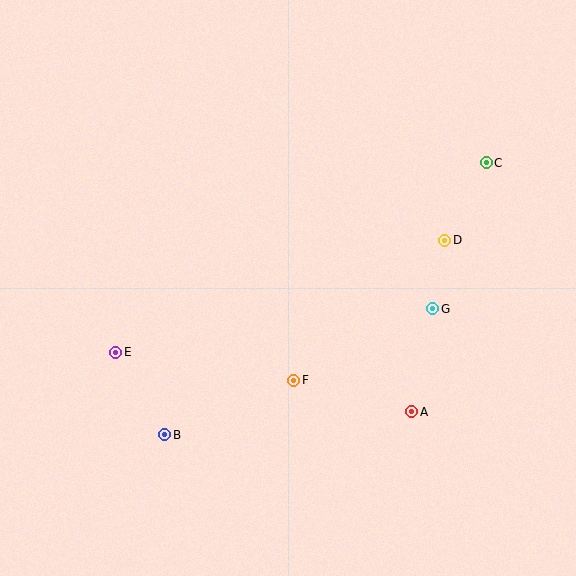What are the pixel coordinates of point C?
Point C is at (486, 163).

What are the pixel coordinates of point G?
Point G is at (433, 309).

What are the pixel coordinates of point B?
Point B is at (165, 435).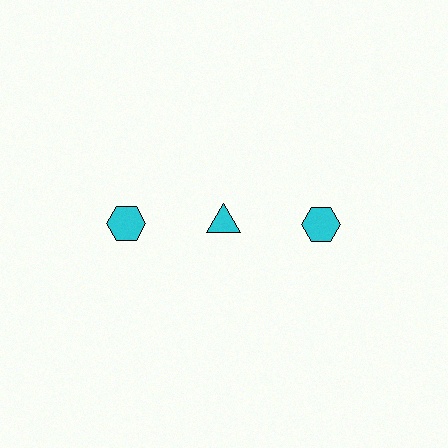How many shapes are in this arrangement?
There are 3 shapes arranged in a grid pattern.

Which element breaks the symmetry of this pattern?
The cyan triangle in the top row, second from left column breaks the symmetry. All other shapes are cyan hexagons.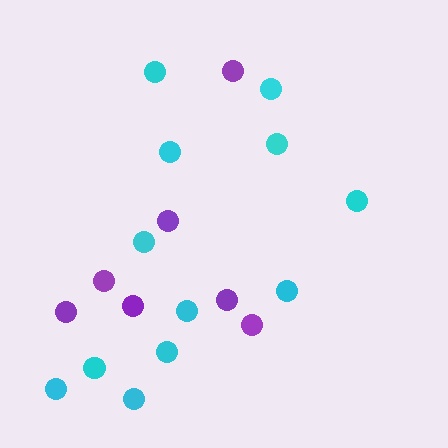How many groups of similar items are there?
There are 2 groups: one group of cyan circles (12) and one group of purple circles (7).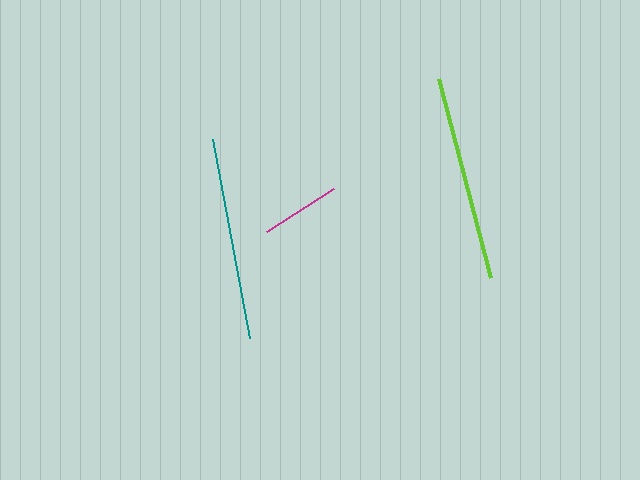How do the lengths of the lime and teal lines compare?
The lime and teal lines are approximately the same length.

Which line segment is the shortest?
The magenta line is the shortest at approximately 80 pixels.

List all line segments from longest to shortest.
From longest to shortest: lime, teal, magenta.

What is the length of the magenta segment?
The magenta segment is approximately 80 pixels long.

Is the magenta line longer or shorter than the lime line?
The lime line is longer than the magenta line.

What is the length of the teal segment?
The teal segment is approximately 203 pixels long.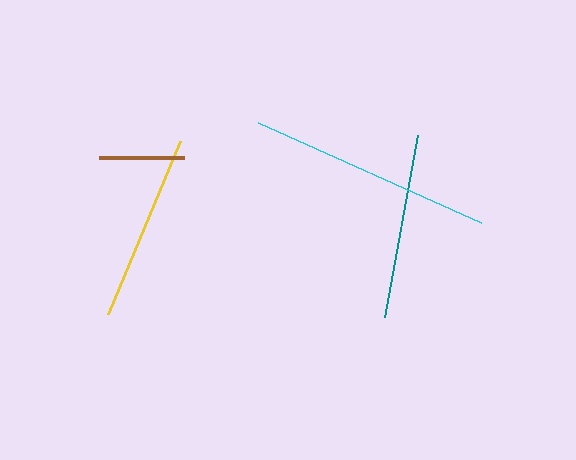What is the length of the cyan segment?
The cyan segment is approximately 244 pixels long.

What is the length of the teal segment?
The teal segment is approximately 185 pixels long.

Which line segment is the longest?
The cyan line is the longest at approximately 244 pixels.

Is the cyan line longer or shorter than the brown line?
The cyan line is longer than the brown line.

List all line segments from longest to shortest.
From longest to shortest: cyan, yellow, teal, brown.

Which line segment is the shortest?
The brown line is the shortest at approximately 85 pixels.